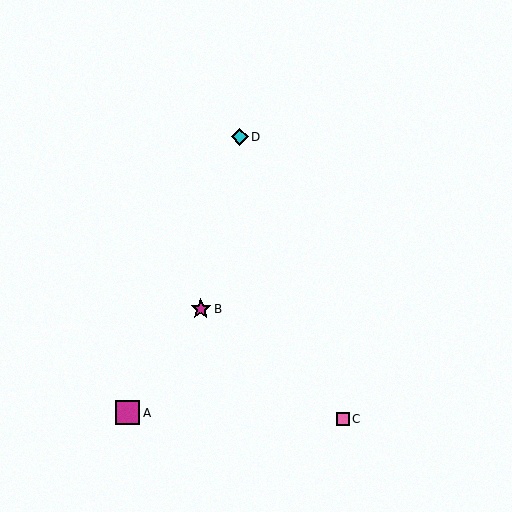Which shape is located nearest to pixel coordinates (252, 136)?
The cyan diamond (labeled D) at (240, 137) is nearest to that location.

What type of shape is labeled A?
Shape A is a magenta square.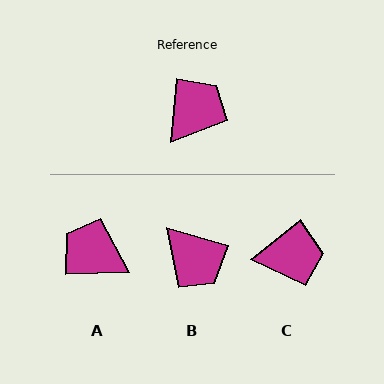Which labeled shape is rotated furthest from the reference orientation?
B, about 100 degrees away.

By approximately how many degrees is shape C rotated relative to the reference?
Approximately 46 degrees clockwise.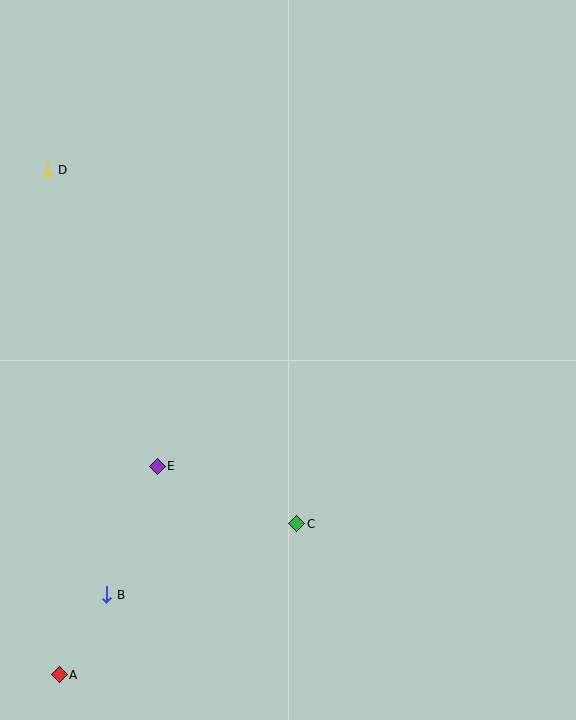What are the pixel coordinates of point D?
Point D is at (48, 170).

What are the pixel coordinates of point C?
Point C is at (297, 524).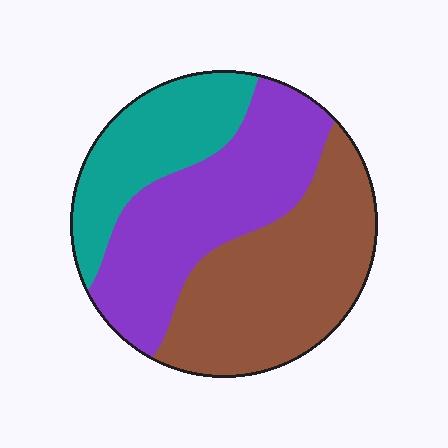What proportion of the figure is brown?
Brown covers 40% of the figure.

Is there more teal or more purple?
Purple.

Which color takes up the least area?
Teal, at roughly 25%.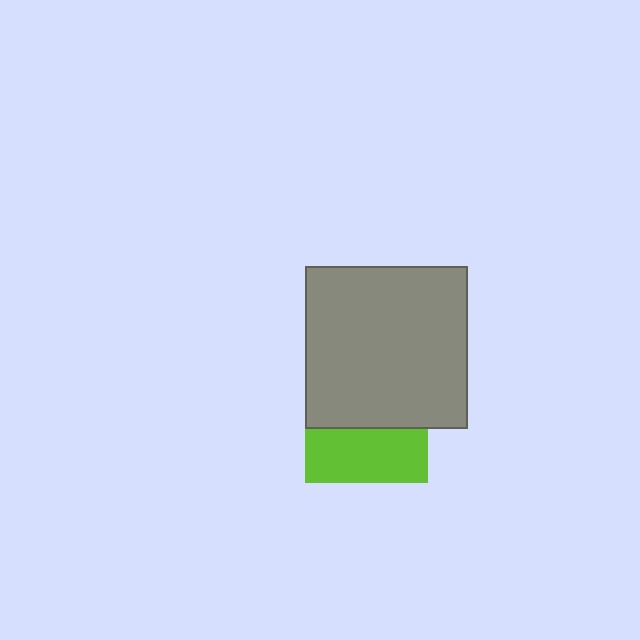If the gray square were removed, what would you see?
You would see the complete lime square.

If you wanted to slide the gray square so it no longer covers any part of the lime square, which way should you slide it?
Slide it up — that is the most direct way to separate the two shapes.